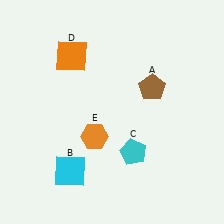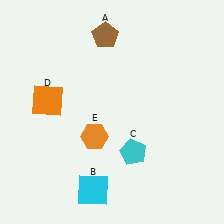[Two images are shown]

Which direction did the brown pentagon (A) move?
The brown pentagon (A) moved up.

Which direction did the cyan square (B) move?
The cyan square (B) moved right.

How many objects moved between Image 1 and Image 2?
3 objects moved between the two images.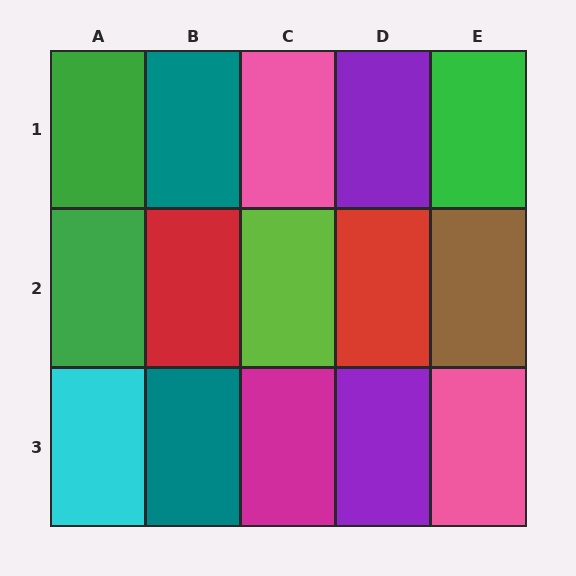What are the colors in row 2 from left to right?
Green, red, lime, red, brown.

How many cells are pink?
2 cells are pink.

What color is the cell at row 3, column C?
Magenta.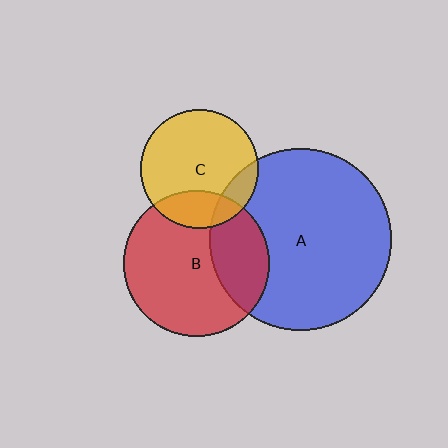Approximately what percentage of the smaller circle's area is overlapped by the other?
Approximately 15%.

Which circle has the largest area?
Circle A (blue).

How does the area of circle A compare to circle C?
Approximately 2.3 times.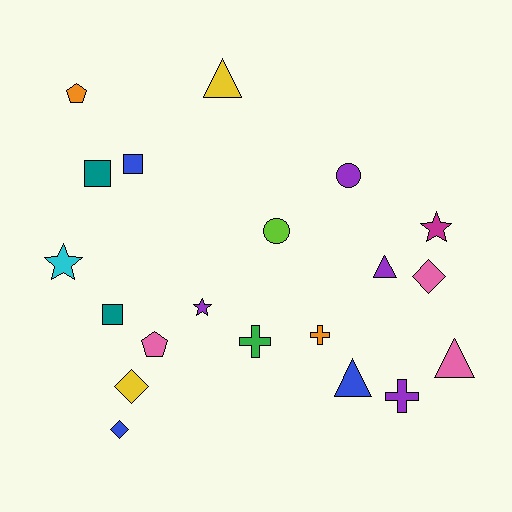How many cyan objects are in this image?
There is 1 cyan object.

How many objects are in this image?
There are 20 objects.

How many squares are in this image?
There are 3 squares.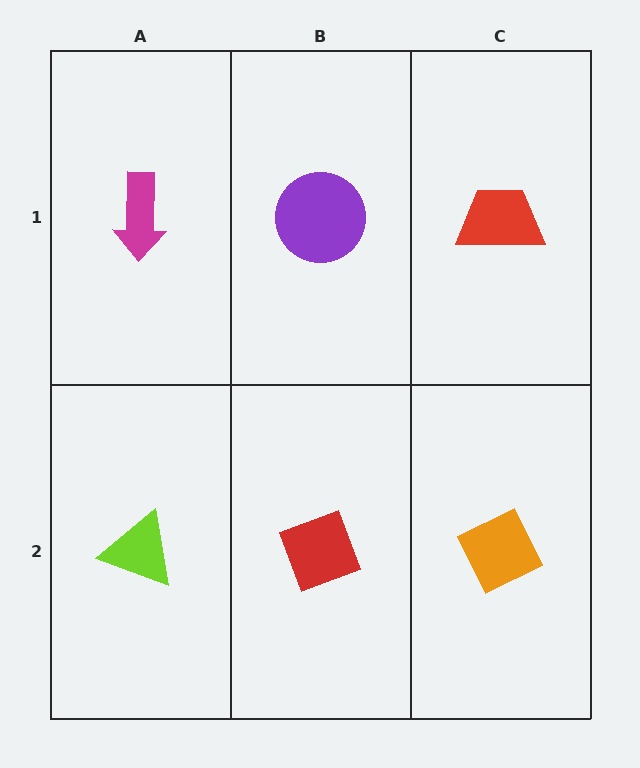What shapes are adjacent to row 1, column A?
A lime triangle (row 2, column A), a purple circle (row 1, column B).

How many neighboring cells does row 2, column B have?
3.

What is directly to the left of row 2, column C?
A red diamond.